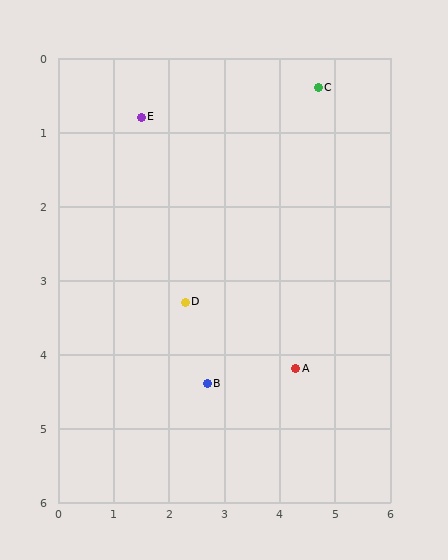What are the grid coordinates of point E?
Point E is at approximately (1.5, 0.8).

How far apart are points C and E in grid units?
Points C and E are about 3.2 grid units apart.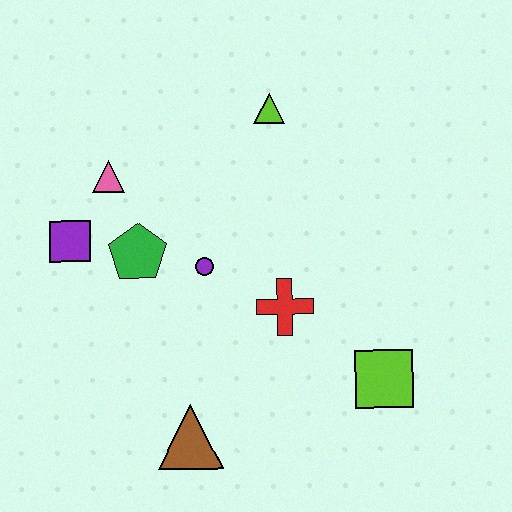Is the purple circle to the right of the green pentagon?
Yes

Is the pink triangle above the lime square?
Yes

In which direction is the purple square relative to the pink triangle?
The purple square is below the pink triangle.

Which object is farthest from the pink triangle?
The lime square is farthest from the pink triangle.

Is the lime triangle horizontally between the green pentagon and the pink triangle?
No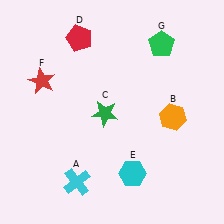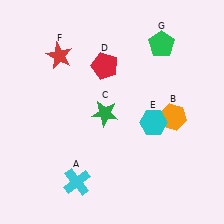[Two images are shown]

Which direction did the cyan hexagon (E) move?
The cyan hexagon (E) moved up.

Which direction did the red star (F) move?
The red star (F) moved up.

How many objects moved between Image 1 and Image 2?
3 objects moved between the two images.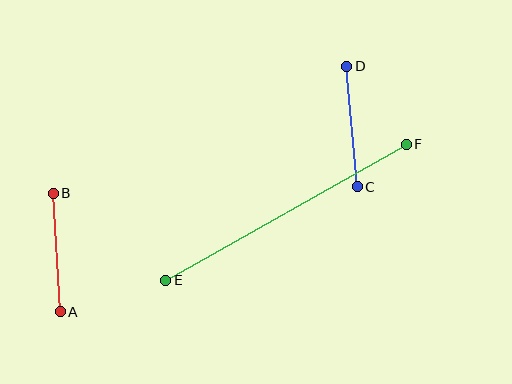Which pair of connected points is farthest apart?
Points E and F are farthest apart.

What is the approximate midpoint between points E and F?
The midpoint is at approximately (286, 212) pixels.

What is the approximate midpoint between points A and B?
The midpoint is at approximately (57, 253) pixels.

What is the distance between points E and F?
The distance is approximately 276 pixels.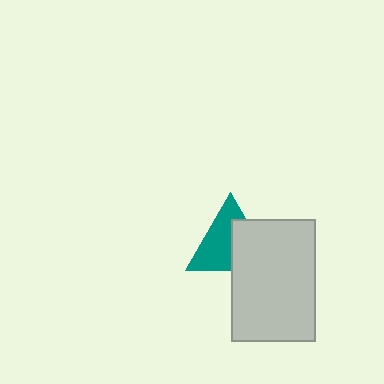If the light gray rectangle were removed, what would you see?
You would see the complete teal triangle.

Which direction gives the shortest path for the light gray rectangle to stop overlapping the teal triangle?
Moving toward the lower-right gives the shortest separation.